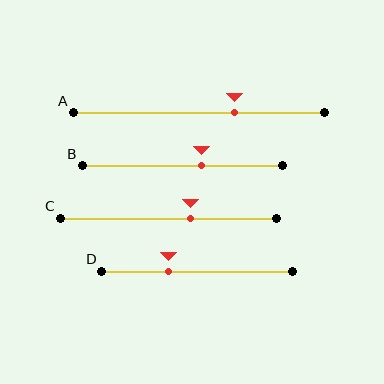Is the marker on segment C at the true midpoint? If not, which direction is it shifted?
No, the marker on segment C is shifted to the right by about 10% of the segment length.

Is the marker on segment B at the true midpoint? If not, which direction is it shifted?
No, the marker on segment B is shifted to the right by about 9% of the segment length.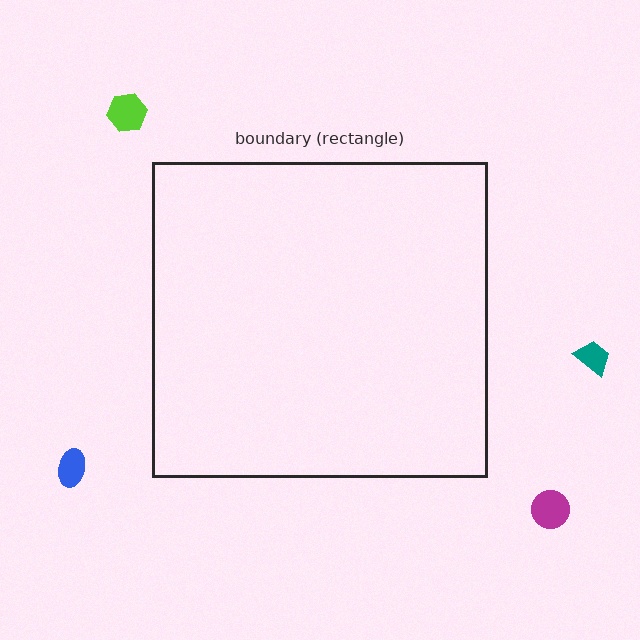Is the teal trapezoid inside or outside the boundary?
Outside.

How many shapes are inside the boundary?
0 inside, 4 outside.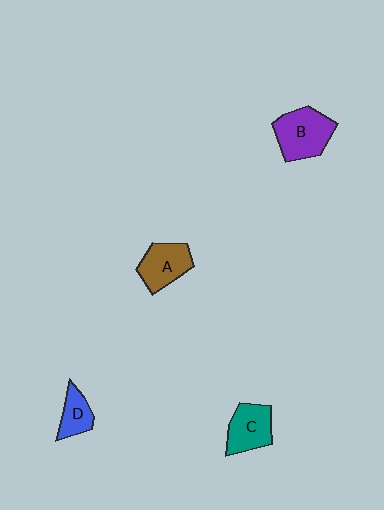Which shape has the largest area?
Shape B (purple).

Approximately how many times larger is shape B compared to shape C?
Approximately 1.3 times.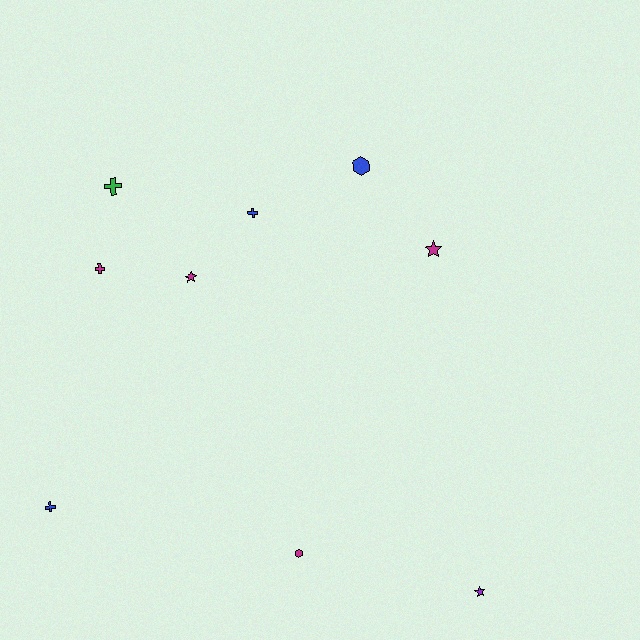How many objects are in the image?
There are 9 objects.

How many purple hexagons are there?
There are no purple hexagons.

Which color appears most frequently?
Magenta, with 4 objects.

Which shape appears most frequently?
Cross, with 4 objects.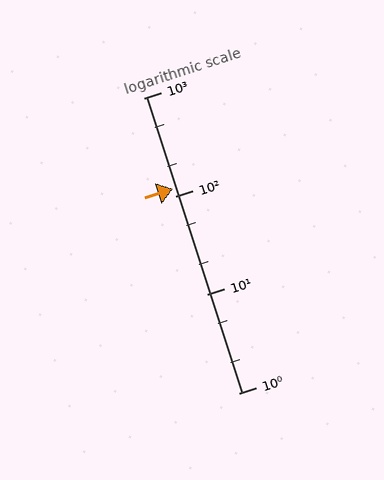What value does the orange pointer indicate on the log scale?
The pointer indicates approximately 120.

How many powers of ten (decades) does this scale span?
The scale spans 3 decades, from 1 to 1000.